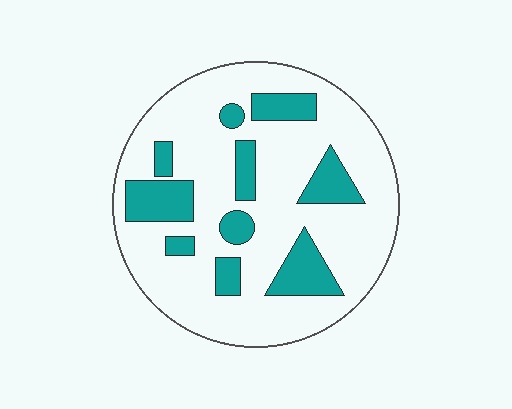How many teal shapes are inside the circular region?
10.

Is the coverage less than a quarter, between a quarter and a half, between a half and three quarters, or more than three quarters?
Less than a quarter.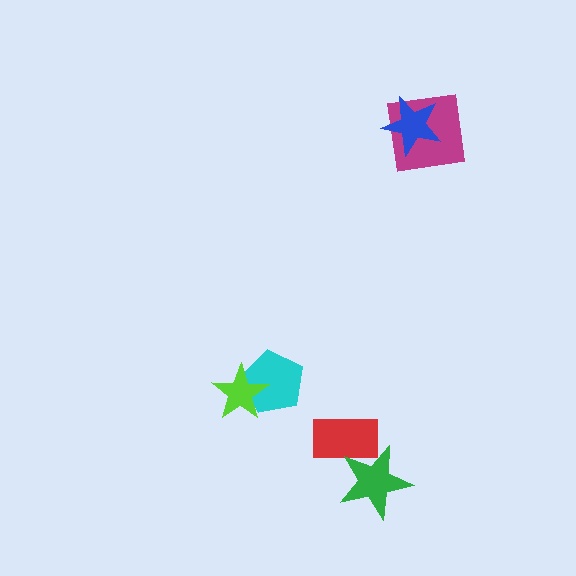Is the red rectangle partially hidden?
Yes, it is partially covered by another shape.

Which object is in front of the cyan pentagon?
The lime star is in front of the cyan pentagon.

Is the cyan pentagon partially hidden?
Yes, it is partially covered by another shape.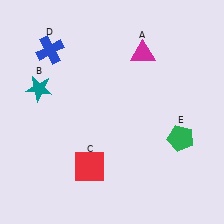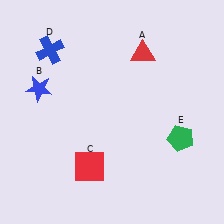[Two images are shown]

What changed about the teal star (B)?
In Image 1, B is teal. In Image 2, it changed to blue.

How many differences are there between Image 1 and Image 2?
There are 2 differences between the two images.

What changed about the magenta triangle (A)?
In Image 1, A is magenta. In Image 2, it changed to red.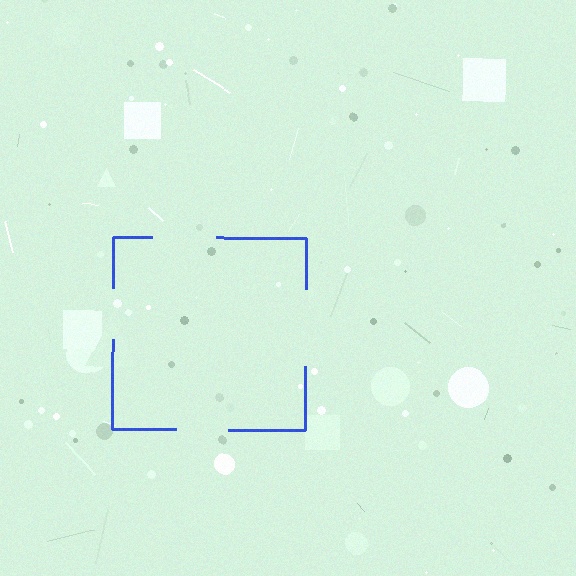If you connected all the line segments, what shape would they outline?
They would outline a square.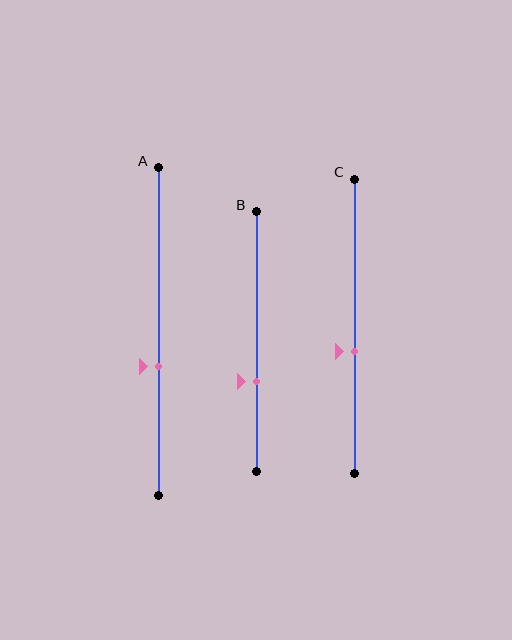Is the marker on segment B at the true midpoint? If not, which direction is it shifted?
No, the marker on segment B is shifted downward by about 15% of the segment length.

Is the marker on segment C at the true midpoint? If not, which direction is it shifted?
No, the marker on segment C is shifted downward by about 9% of the segment length.